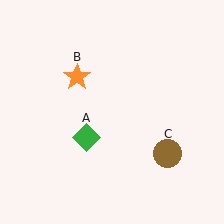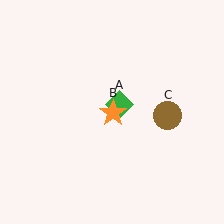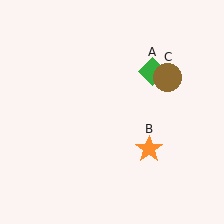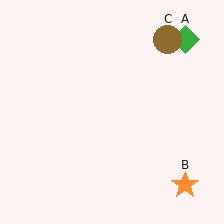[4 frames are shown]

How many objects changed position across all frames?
3 objects changed position: green diamond (object A), orange star (object B), brown circle (object C).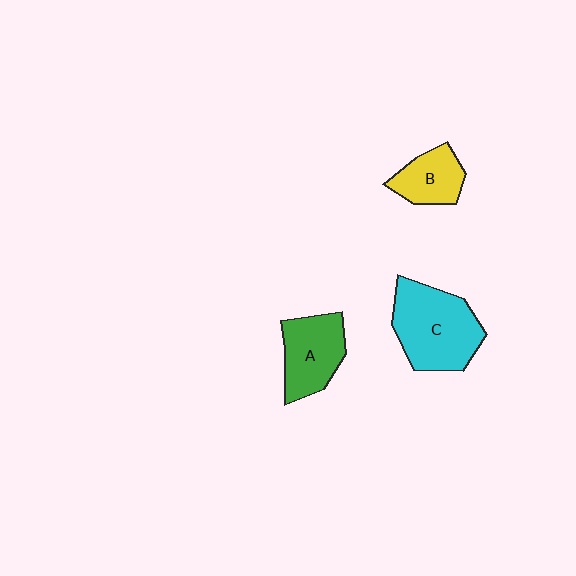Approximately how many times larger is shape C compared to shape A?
Approximately 1.4 times.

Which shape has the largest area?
Shape C (cyan).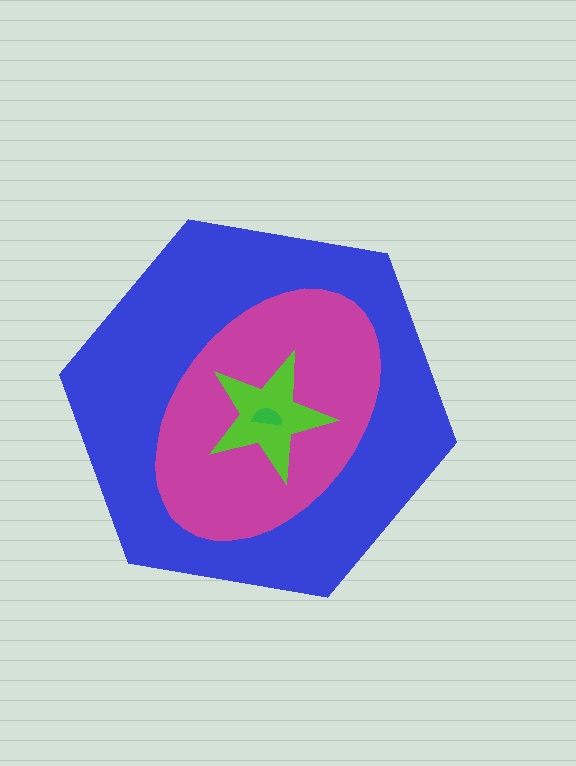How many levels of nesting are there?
4.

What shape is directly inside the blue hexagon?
The magenta ellipse.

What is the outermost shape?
The blue hexagon.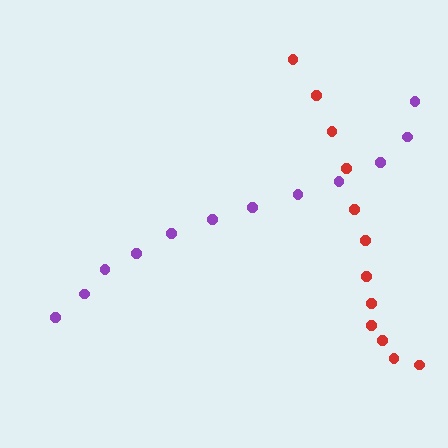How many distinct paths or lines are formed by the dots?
There are 2 distinct paths.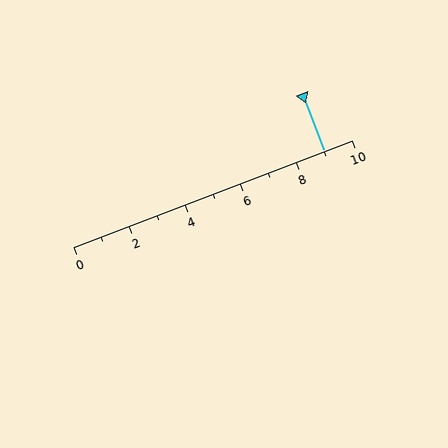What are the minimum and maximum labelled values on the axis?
The axis runs from 0 to 10.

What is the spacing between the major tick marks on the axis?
The major ticks are spaced 2 apart.